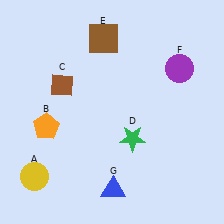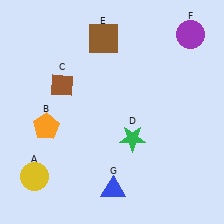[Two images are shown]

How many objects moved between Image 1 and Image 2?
1 object moved between the two images.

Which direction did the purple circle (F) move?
The purple circle (F) moved up.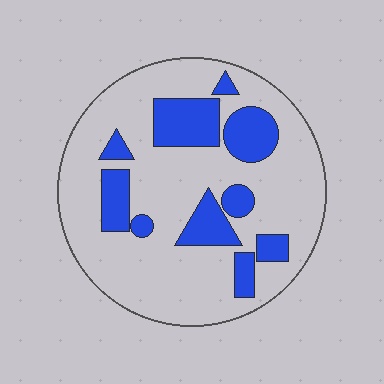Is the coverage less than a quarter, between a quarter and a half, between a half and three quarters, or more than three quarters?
Less than a quarter.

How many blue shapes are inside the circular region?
10.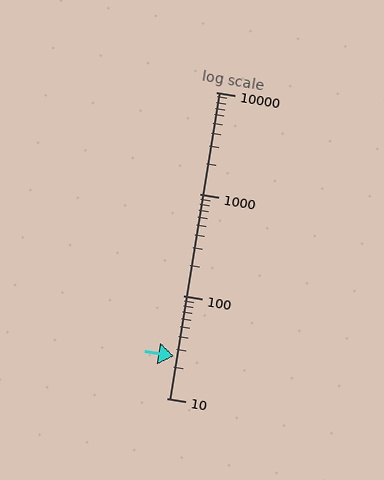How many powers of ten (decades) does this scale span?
The scale spans 3 decades, from 10 to 10000.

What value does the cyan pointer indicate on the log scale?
The pointer indicates approximately 26.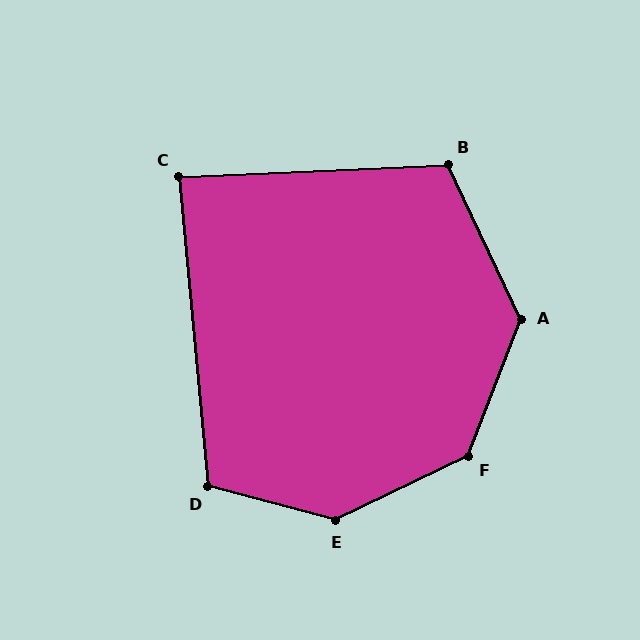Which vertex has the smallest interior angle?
C, at approximately 87 degrees.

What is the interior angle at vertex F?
Approximately 137 degrees (obtuse).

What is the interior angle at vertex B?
Approximately 113 degrees (obtuse).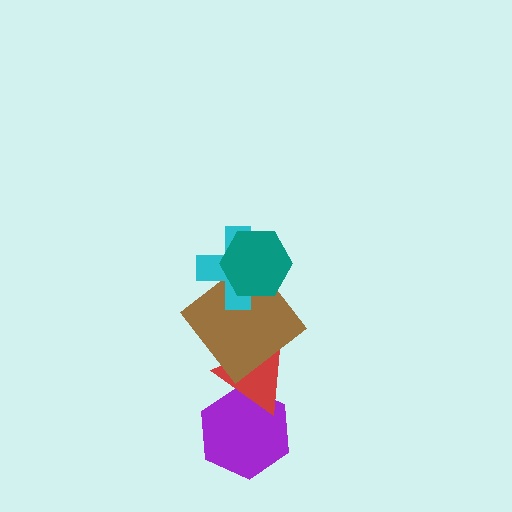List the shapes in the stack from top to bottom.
From top to bottom: the teal hexagon, the cyan cross, the brown diamond, the red triangle, the purple hexagon.